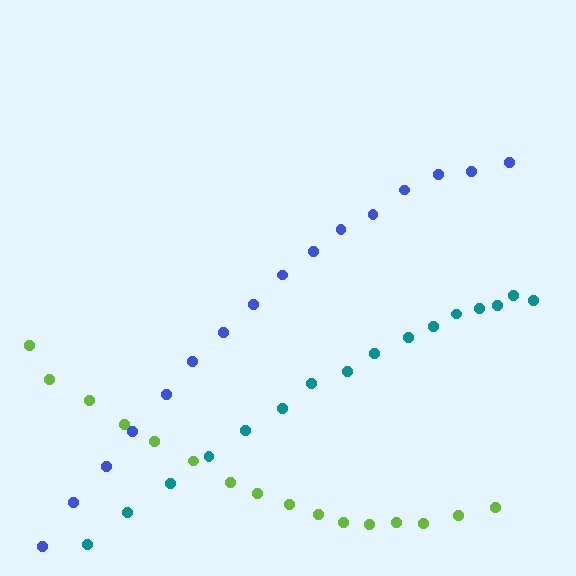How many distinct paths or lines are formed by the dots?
There are 3 distinct paths.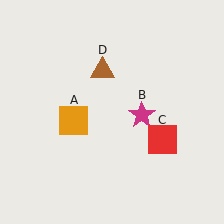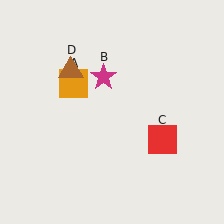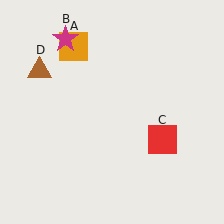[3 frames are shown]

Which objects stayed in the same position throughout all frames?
Red square (object C) remained stationary.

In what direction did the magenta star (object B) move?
The magenta star (object B) moved up and to the left.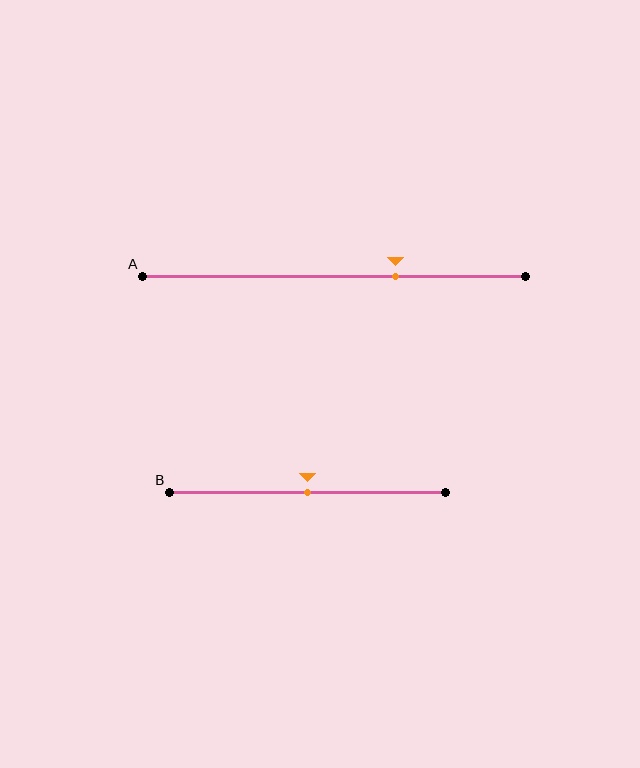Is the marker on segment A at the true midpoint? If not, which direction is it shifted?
No, the marker on segment A is shifted to the right by about 16% of the segment length.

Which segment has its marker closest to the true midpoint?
Segment B has its marker closest to the true midpoint.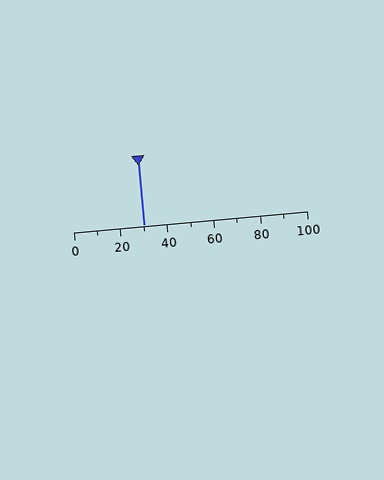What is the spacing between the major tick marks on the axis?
The major ticks are spaced 20 apart.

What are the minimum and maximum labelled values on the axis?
The axis runs from 0 to 100.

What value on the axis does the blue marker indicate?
The marker indicates approximately 30.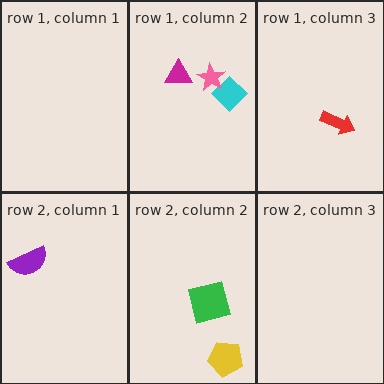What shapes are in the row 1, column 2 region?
The cyan diamond, the pink star, the magenta triangle.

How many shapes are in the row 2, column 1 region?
1.